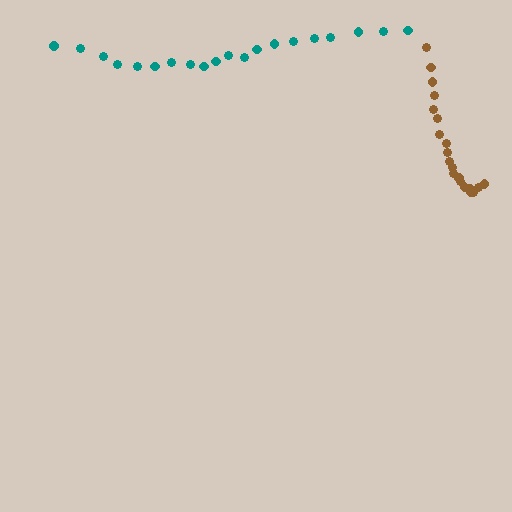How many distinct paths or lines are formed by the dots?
There are 2 distinct paths.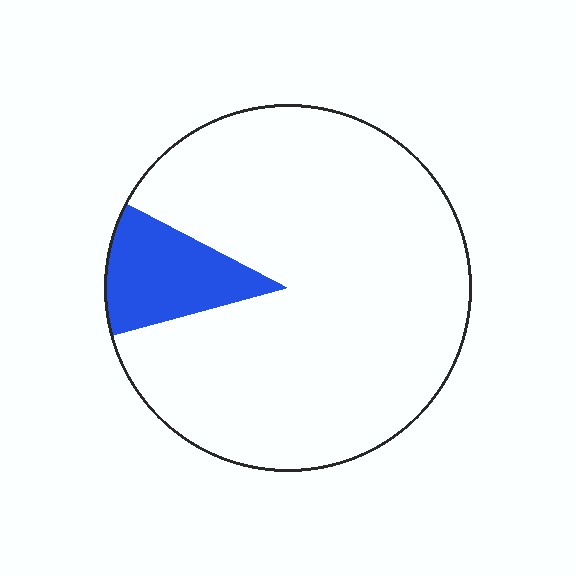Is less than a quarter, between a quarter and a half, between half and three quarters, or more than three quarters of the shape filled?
Less than a quarter.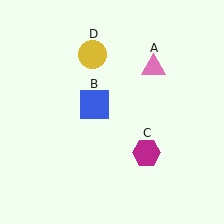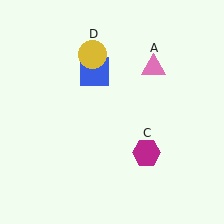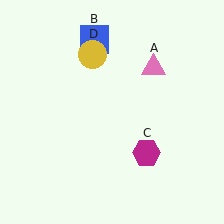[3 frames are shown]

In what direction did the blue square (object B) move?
The blue square (object B) moved up.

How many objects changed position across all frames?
1 object changed position: blue square (object B).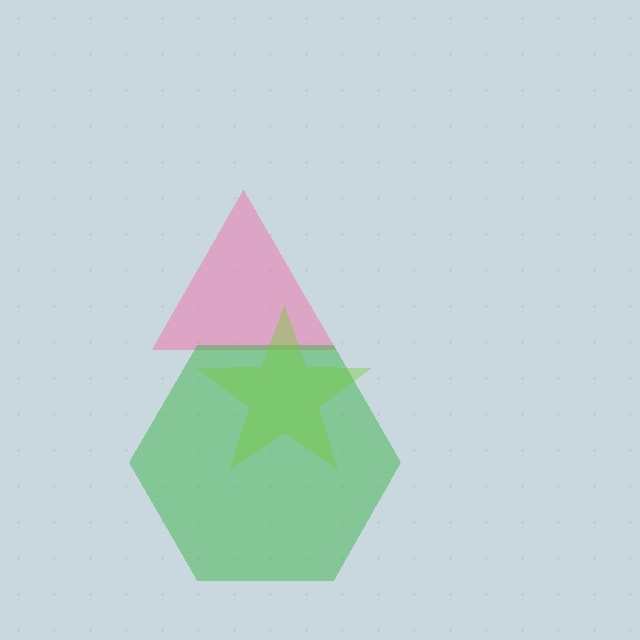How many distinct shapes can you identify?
There are 3 distinct shapes: a pink triangle, a green hexagon, a lime star.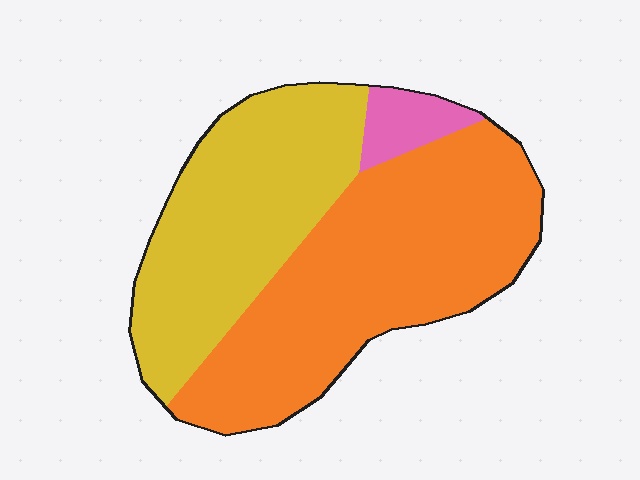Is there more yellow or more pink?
Yellow.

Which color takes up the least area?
Pink, at roughly 5%.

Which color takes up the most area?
Orange, at roughly 55%.